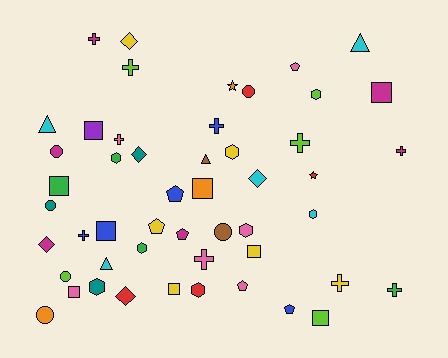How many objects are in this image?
There are 50 objects.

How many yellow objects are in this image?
There are 6 yellow objects.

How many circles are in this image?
There are 6 circles.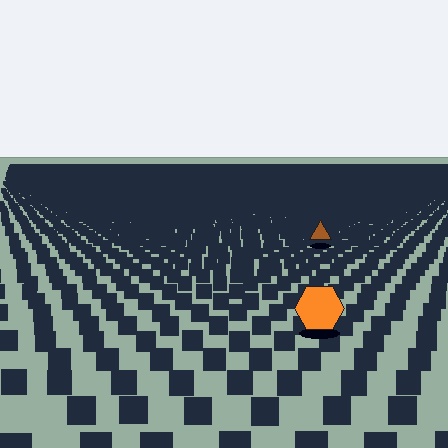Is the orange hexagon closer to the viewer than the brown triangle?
Yes. The orange hexagon is closer — you can tell from the texture gradient: the ground texture is coarser near it.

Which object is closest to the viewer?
The orange hexagon is closest. The texture marks near it are larger and more spread out.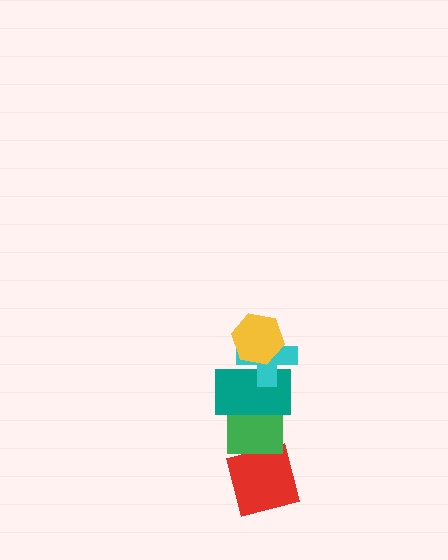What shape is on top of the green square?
The teal rectangle is on top of the green square.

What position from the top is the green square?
The green square is 4th from the top.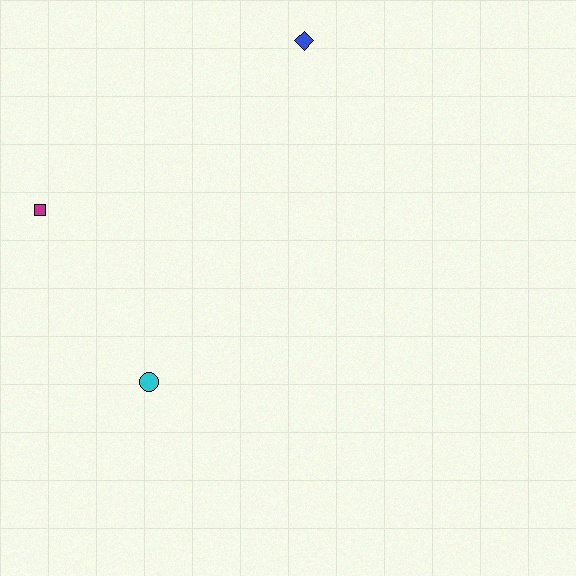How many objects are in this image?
There are 3 objects.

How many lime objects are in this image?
There are no lime objects.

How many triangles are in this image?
There are no triangles.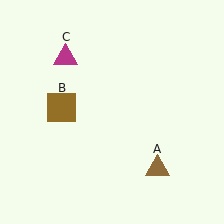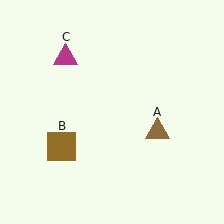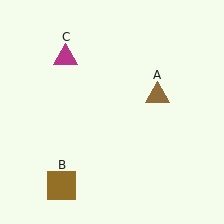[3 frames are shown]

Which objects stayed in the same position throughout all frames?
Magenta triangle (object C) remained stationary.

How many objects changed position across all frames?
2 objects changed position: brown triangle (object A), brown square (object B).